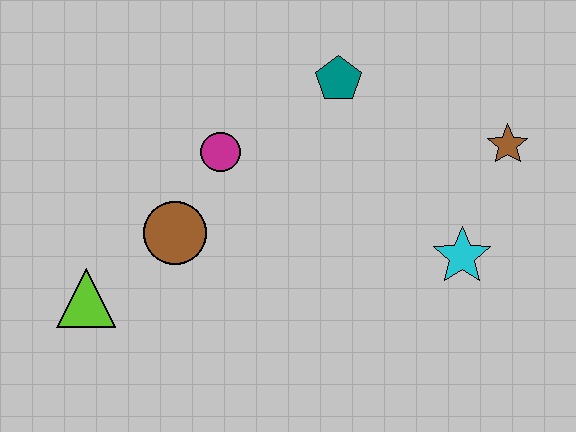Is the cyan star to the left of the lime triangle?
No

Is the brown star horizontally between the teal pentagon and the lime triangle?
No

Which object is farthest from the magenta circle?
The brown star is farthest from the magenta circle.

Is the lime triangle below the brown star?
Yes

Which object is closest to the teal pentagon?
The magenta circle is closest to the teal pentagon.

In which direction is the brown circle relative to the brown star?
The brown circle is to the left of the brown star.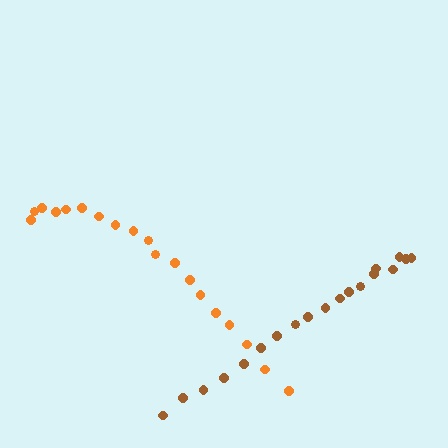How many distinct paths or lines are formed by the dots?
There are 2 distinct paths.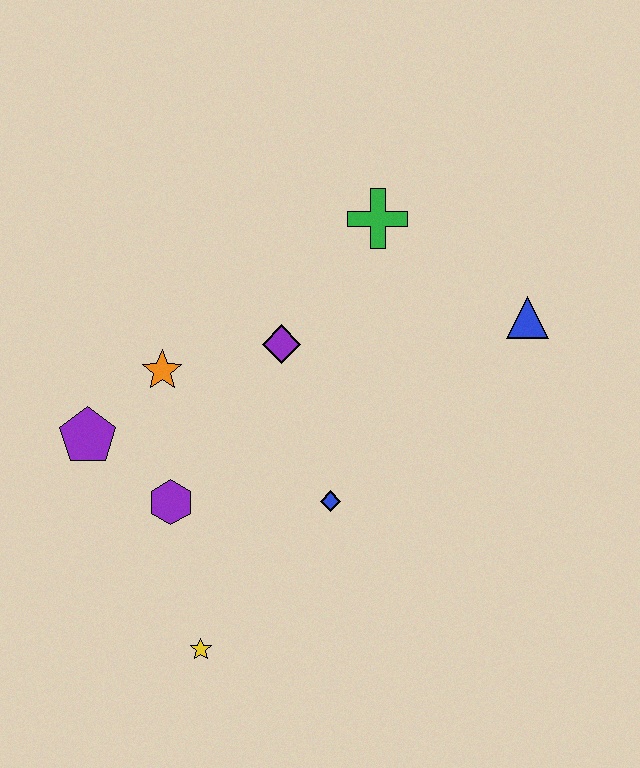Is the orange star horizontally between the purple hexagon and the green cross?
No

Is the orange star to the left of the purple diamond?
Yes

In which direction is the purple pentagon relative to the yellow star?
The purple pentagon is above the yellow star.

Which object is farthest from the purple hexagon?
The blue triangle is farthest from the purple hexagon.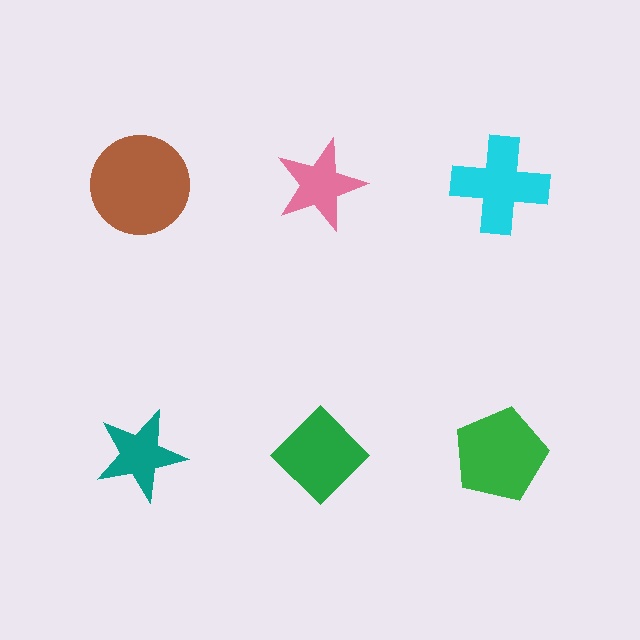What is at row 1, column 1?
A brown circle.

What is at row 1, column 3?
A cyan cross.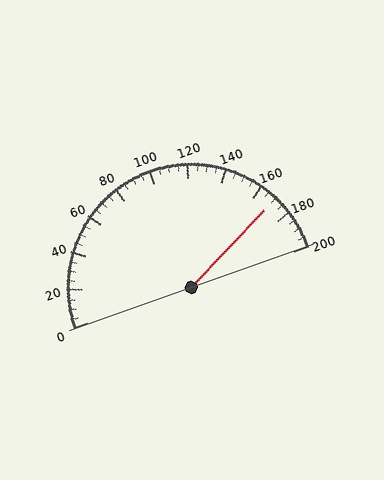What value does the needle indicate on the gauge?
The needle indicates approximately 170.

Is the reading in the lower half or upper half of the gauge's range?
The reading is in the upper half of the range (0 to 200).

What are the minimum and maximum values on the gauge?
The gauge ranges from 0 to 200.